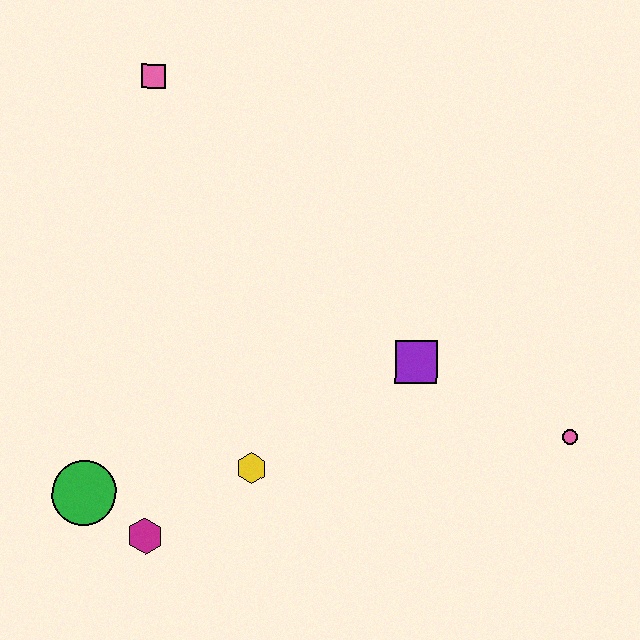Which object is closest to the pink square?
The purple square is closest to the pink square.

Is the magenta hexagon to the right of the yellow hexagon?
No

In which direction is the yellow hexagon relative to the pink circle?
The yellow hexagon is to the left of the pink circle.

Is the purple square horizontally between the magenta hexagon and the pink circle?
Yes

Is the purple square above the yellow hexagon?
Yes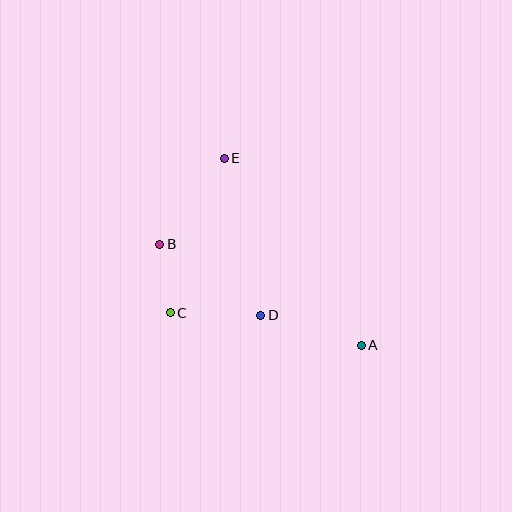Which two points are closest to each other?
Points B and C are closest to each other.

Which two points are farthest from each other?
Points A and E are farthest from each other.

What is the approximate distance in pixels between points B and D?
The distance between B and D is approximately 123 pixels.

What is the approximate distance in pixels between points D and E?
The distance between D and E is approximately 161 pixels.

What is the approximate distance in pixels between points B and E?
The distance between B and E is approximately 108 pixels.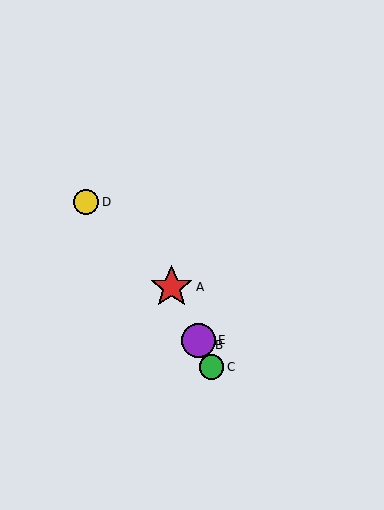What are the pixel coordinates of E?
Object E is at (198, 340).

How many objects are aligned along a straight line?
4 objects (A, B, C, E) are aligned along a straight line.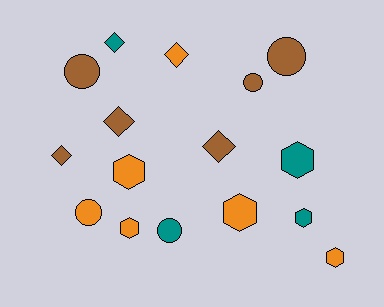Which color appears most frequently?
Brown, with 6 objects.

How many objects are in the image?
There are 16 objects.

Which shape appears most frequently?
Hexagon, with 6 objects.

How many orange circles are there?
There is 1 orange circle.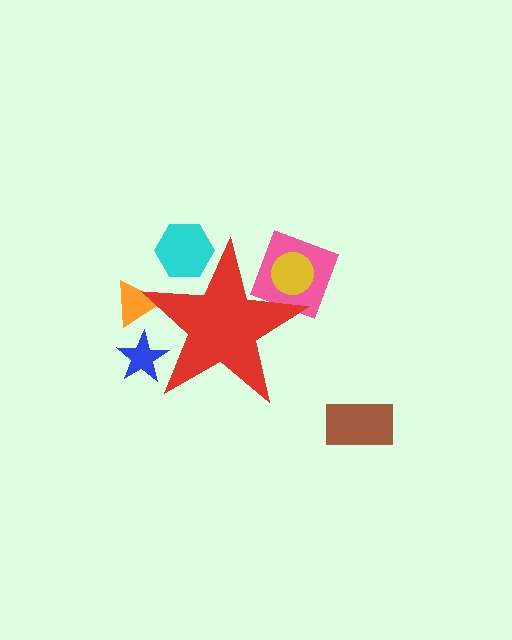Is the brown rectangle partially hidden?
No, the brown rectangle is fully visible.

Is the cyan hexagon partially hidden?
Yes, the cyan hexagon is partially hidden behind the red star.